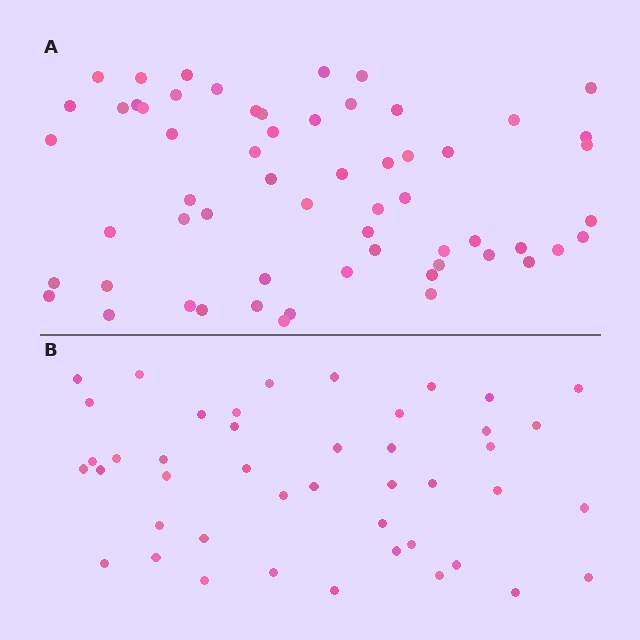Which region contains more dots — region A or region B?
Region A (the top region) has more dots.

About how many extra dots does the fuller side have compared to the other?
Region A has approximately 15 more dots than region B.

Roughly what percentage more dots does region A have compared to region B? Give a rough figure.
About 35% more.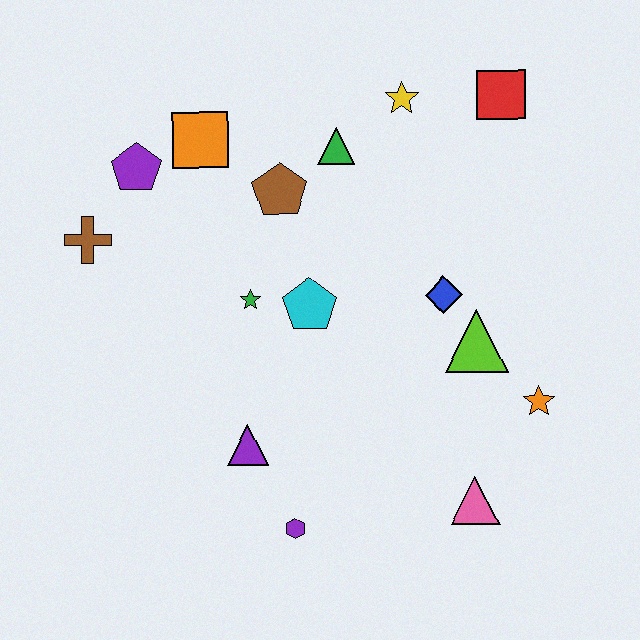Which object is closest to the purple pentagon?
The orange square is closest to the purple pentagon.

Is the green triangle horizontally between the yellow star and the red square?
No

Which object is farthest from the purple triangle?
The red square is farthest from the purple triangle.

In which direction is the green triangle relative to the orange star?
The green triangle is above the orange star.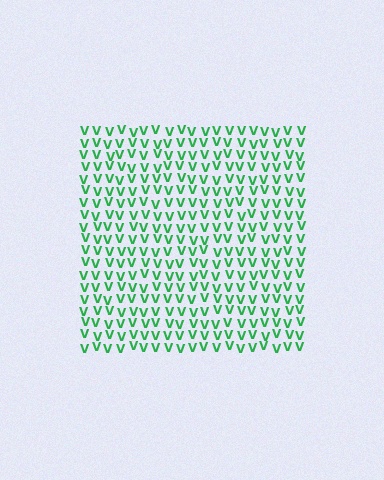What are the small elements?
The small elements are letter V's.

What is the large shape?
The large shape is a square.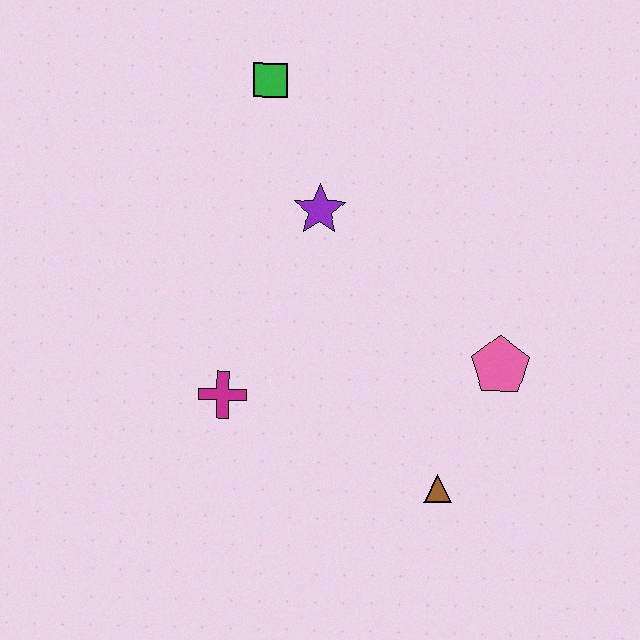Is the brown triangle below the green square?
Yes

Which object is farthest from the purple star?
The brown triangle is farthest from the purple star.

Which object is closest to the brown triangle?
The pink pentagon is closest to the brown triangle.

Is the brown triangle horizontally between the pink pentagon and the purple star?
Yes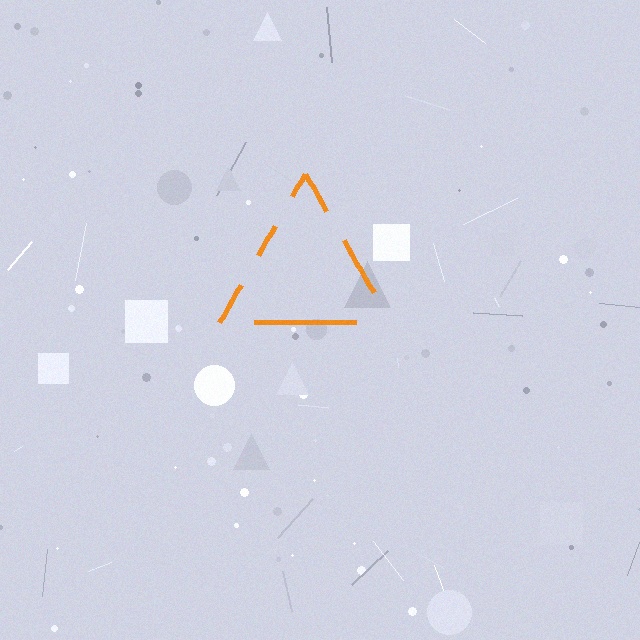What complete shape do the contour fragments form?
The contour fragments form a triangle.